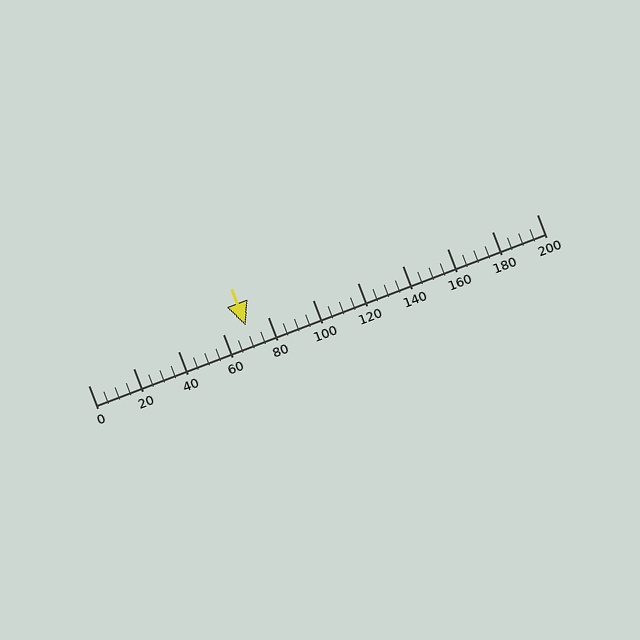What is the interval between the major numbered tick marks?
The major tick marks are spaced 20 units apart.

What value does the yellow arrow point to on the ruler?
The yellow arrow points to approximately 70.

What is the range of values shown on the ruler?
The ruler shows values from 0 to 200.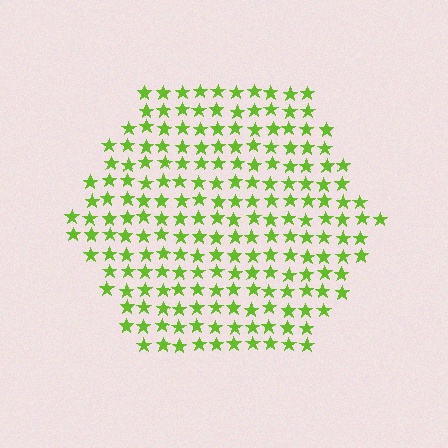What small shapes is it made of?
It is made of small stars.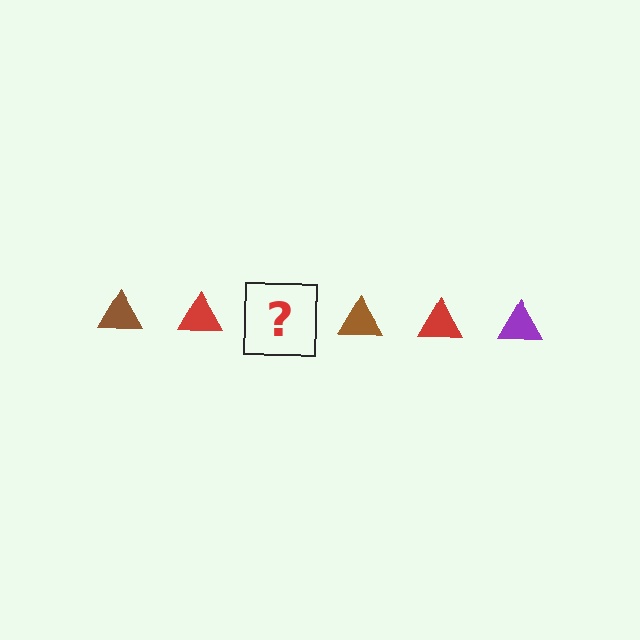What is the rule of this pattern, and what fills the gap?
The rule is that the pattern cycles through brown, red, purple triangles. The gap should be filled with a purple triangle.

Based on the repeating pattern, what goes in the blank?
The blank should be a purple triangle.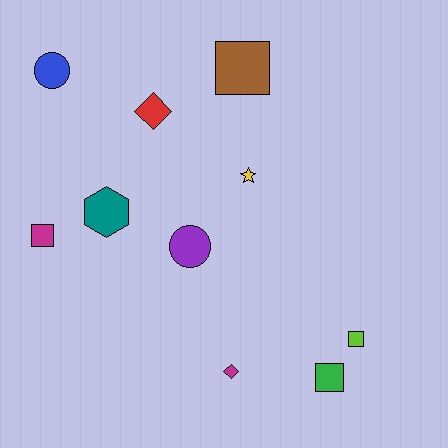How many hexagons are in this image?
There is 1 hexagon.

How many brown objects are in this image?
There is 1 brown object.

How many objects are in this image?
There are 10 objects.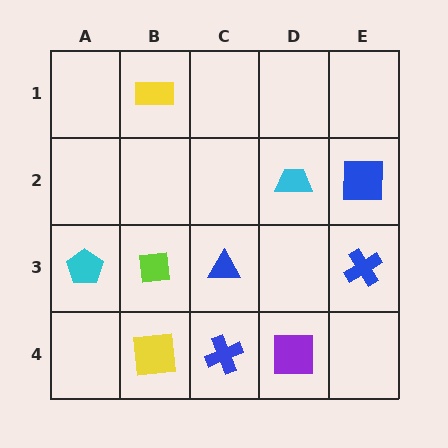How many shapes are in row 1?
1 shape.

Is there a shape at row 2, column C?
No, that cell is empty.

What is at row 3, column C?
A blue triangle.